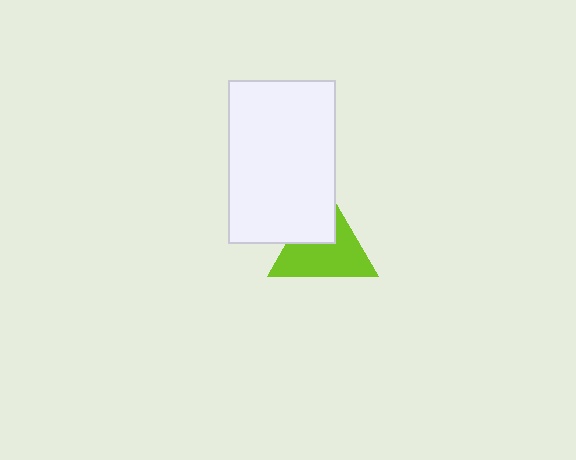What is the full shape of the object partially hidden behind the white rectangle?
The partially hidden object is a lime triangle.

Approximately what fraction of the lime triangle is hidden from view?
Roughly 33% of the lime triangle is hidden behind the white rectangle.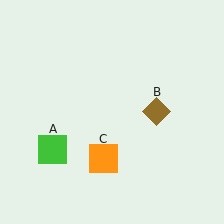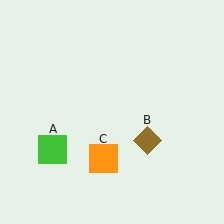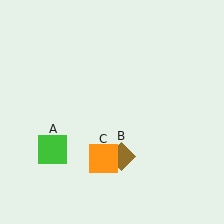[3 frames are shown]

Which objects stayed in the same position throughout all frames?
Green square (object A) and orange square (object C) remained stationary.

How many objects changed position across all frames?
1 object changed position: brown diamond (object B).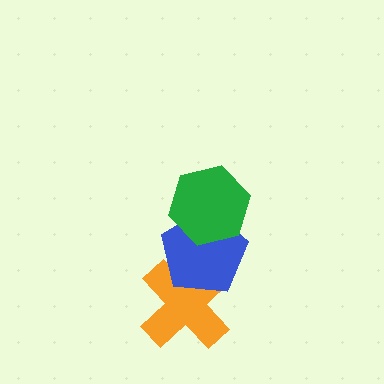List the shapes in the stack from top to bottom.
From top to bottom: the green hexagon, the blue pentagon, the orange cross.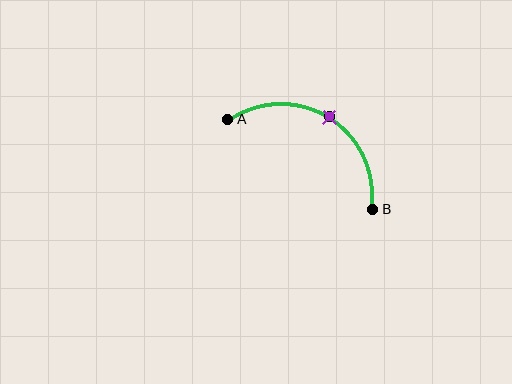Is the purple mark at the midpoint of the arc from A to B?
Yes. The purple mark lies on the arc at equal arc-length from both A and B — it is the arc midpoint.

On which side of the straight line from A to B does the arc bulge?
The arc bulges above the straight line connecting A and B.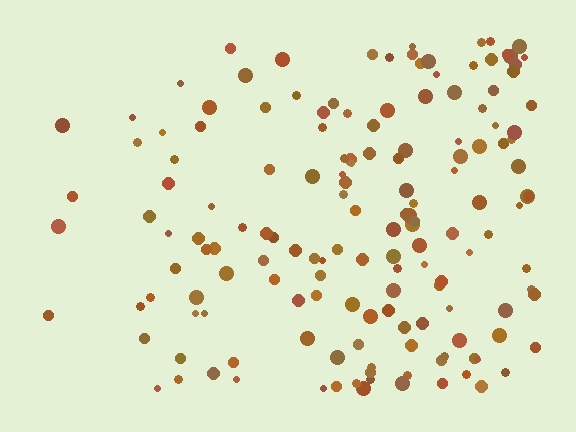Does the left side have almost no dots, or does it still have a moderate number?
Still a moderate number, just noticeably fewer than the right.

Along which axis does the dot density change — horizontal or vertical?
Horizontal.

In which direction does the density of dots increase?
From left to right, with the right side densest.